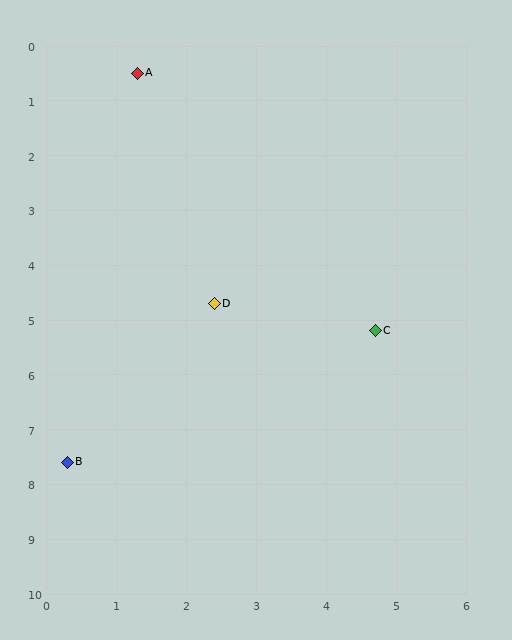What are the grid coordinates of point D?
Point D is at approximately (2.4, 4.7).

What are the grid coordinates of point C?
Point C is at approximately (4.7, 5.2).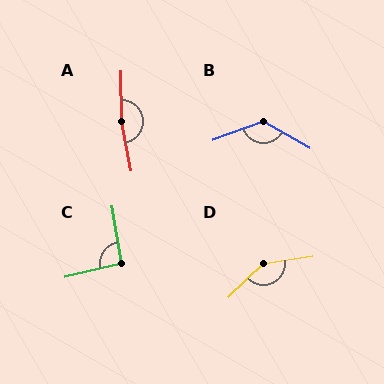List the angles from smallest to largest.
C (95°), B (129°), D (144°), A (170°).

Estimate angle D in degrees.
Approximately 144 degrees.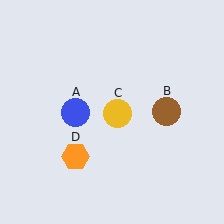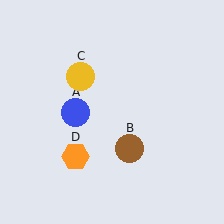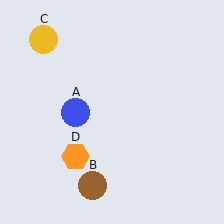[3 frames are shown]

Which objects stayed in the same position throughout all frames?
Blue circle (object A) and orange hexagon (object D) remained stationary.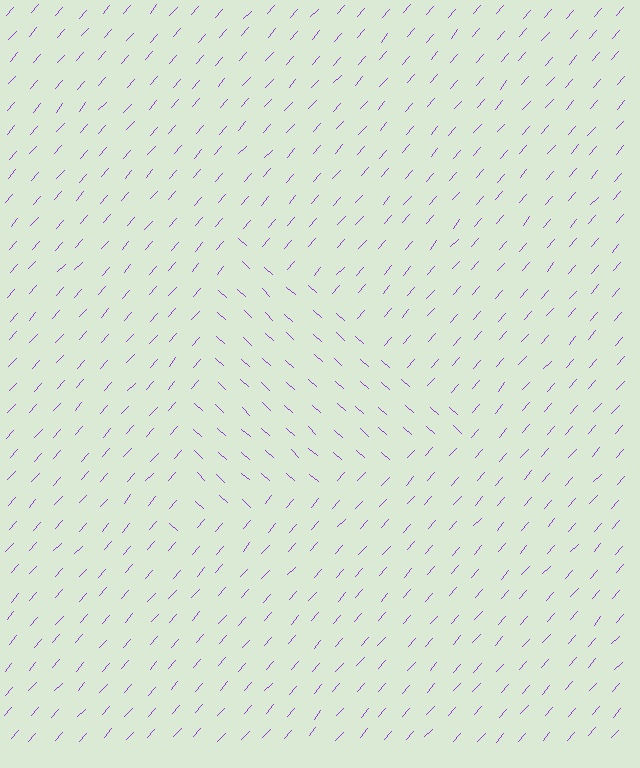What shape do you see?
I see a triangle.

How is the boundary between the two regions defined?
The boundary is defined purely by a change in line orientation (approximately 89 degrees difference). All lines are the same color and thickness.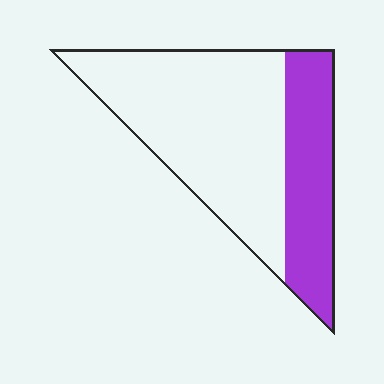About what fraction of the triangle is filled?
About one third (1/3).